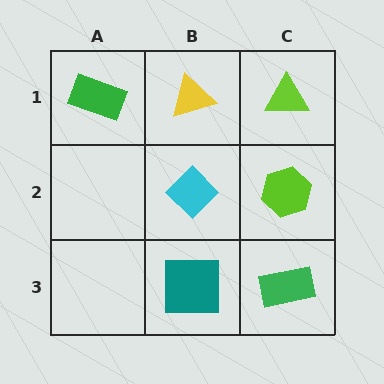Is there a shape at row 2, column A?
No, that cell is empty.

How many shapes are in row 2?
2 shapes.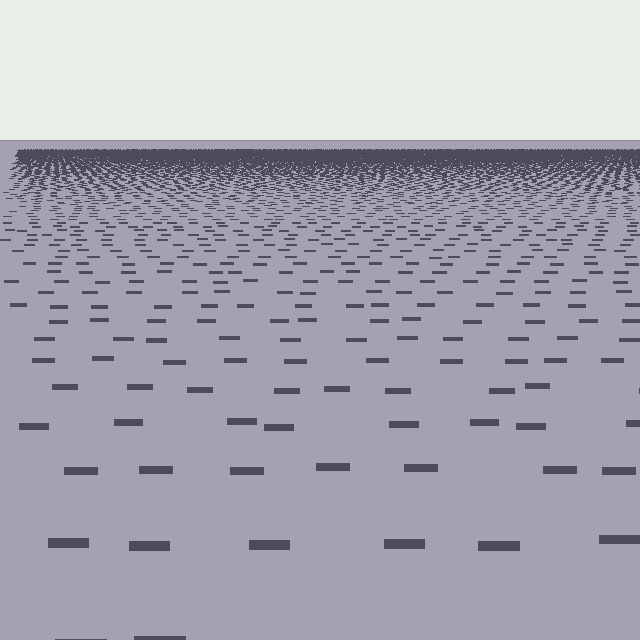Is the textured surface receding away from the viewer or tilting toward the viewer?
The surface is receding away from the viewer. Texture elements get smaller and denser toward the top.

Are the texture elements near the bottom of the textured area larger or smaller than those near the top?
Larger. Near the bottom, elements are closer to the viewer and appear at a bigger on-screen size.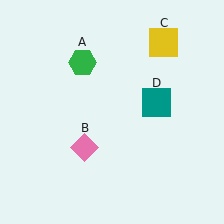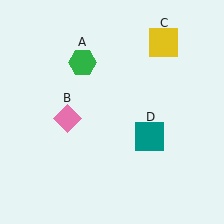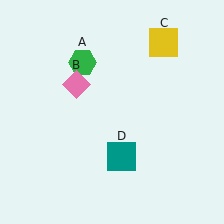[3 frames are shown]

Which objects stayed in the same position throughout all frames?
Green hexagon (object A) and yellow square (object C) remained stationary.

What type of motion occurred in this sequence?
The pink diamond (object B), teal square (object D) rotated clockwise around the center of the scene.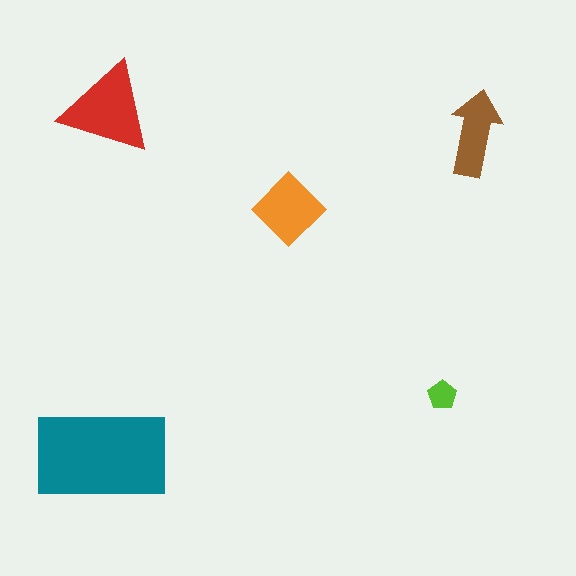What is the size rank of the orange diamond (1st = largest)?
3rd.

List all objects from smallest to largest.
The lime pentagon, the brown arrow, the orange diamond, the red triangle, the teal rectangle.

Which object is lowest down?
The teal rectangle is bottommost.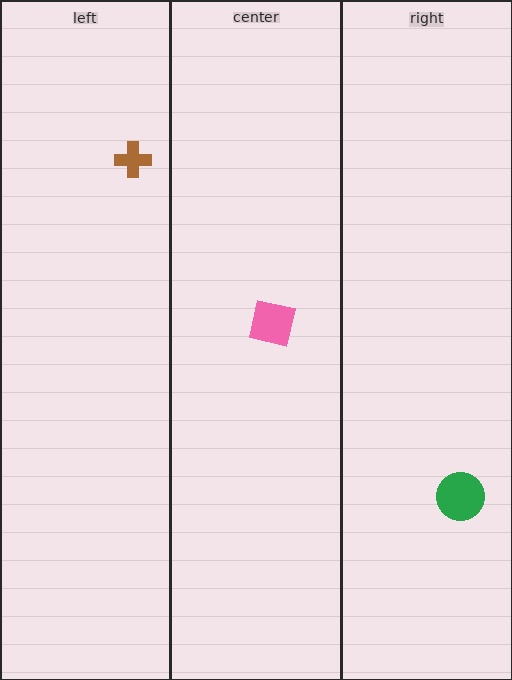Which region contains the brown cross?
The left region.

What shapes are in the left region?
The brown cross.